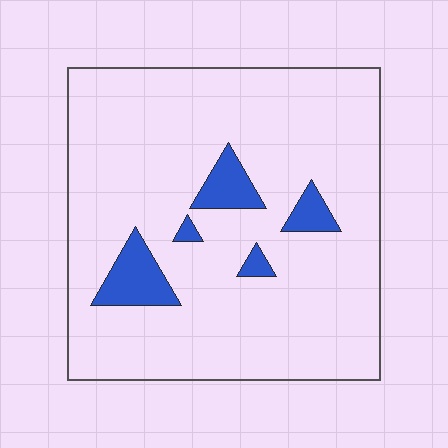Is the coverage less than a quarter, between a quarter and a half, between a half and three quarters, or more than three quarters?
Less than a quarter.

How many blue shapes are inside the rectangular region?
5.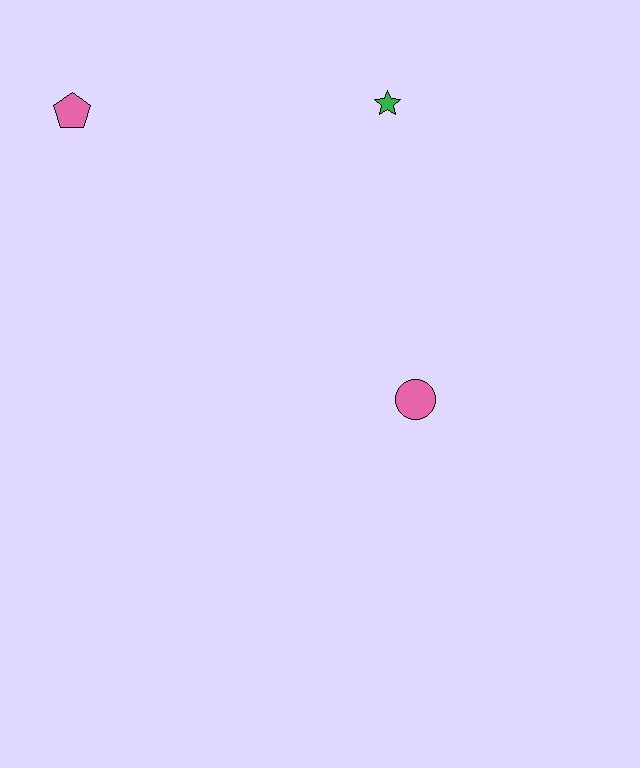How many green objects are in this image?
There is 1 green object.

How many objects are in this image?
There are 3 objects.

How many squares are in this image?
There are no squares.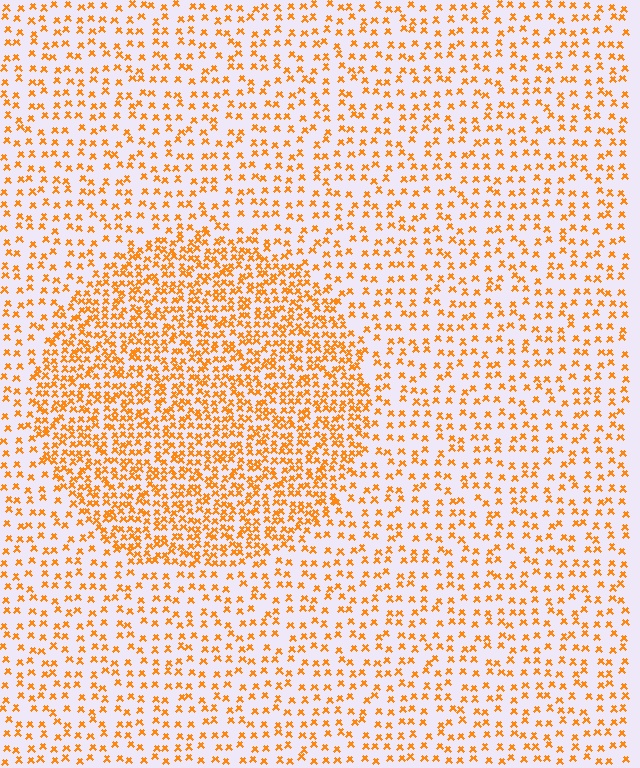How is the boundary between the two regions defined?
The boundary is defined by a change in element density (approximately 2.1x ratio). All elements are the same color, size, and shape.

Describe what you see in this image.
The image contains small orange elements arranged at two different densities. A circle-shaped region is visible where the elements are more densely packed than the surrounding area.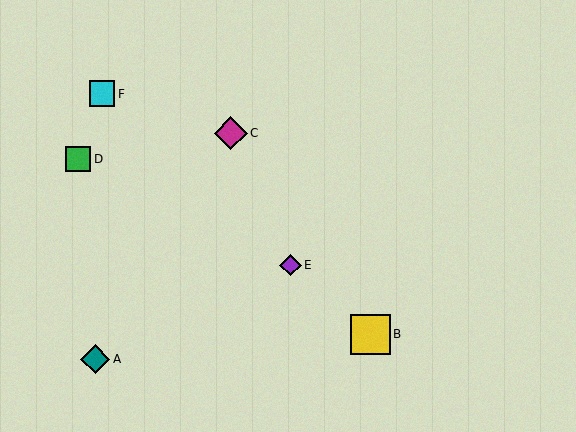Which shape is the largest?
The yellow square (labeled B) is the largest.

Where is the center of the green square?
The center of the green square is at (78, 159).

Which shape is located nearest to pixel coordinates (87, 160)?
The green square (labeled D) at (78, 159) is nearest to that location.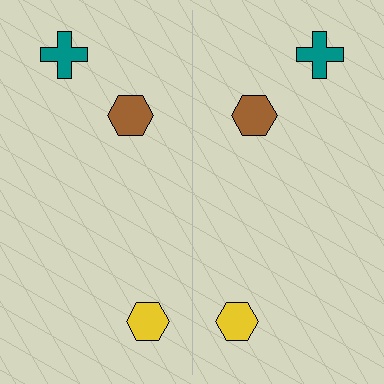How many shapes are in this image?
There are 6 shapes in this image.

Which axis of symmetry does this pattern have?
The pattern has a vertical axis of symmetry running through the center of the image.